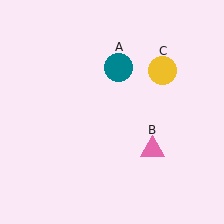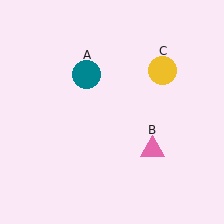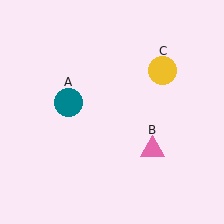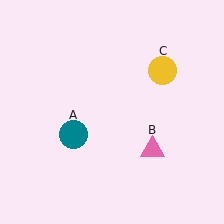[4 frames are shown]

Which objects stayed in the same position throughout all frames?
Pink triangle (object B) and yellow circle (object C) remained stationary.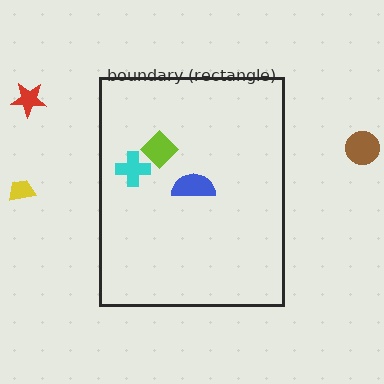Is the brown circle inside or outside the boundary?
Outside.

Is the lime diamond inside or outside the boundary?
Inside.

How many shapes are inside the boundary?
3 inside, 3 outside.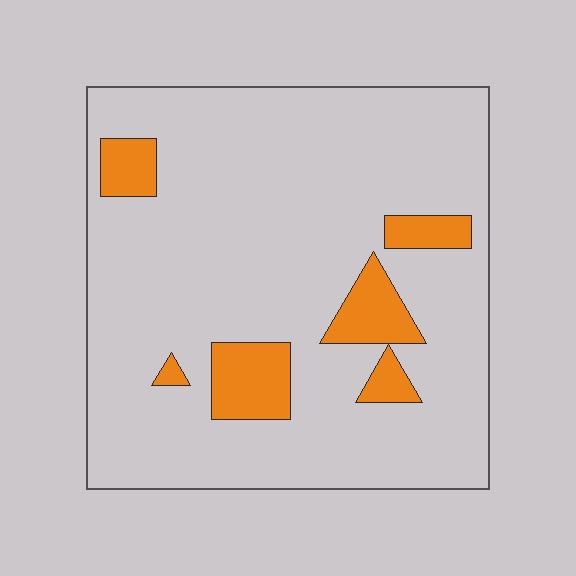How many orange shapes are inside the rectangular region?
6.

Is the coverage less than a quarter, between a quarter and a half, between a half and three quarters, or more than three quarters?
Less than a quarter.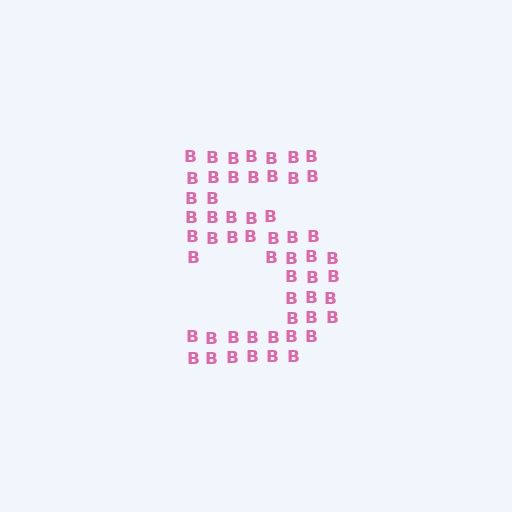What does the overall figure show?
The overall figure shows the digit 5.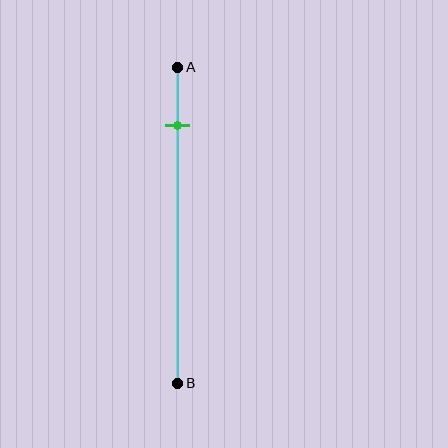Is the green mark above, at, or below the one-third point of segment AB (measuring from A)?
The green mark is above the one-third point of segment AB.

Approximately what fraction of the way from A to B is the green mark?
The green mark is approximately 20% of the way from A to B.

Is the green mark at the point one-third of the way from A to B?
No, the mark is at about 20% from A, not at the 33% one-third point.